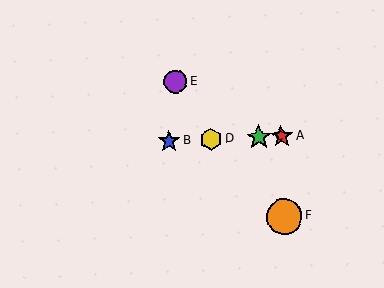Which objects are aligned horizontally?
Objects A, B, C, D are aligned horizontally.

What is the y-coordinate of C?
Object C is at y≈137.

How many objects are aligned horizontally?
4 objects (A, B, C, D) are aligned horizontally.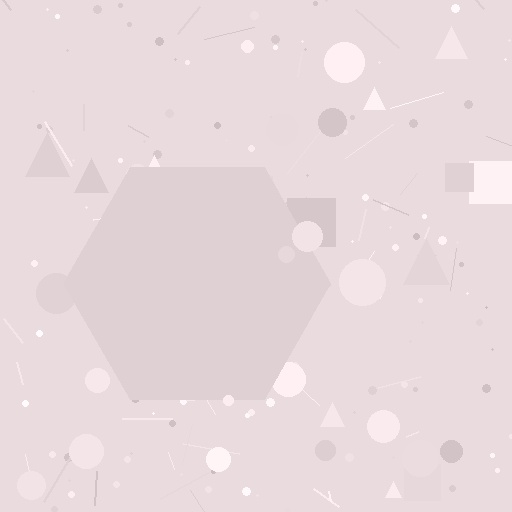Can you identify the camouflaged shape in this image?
The camouflaged shape is a hexagon.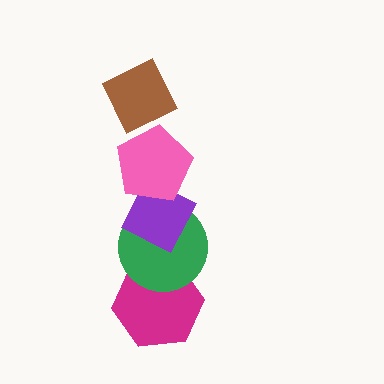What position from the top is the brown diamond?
The brown diamond is 1st from the top.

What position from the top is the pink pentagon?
The pink pentagon is 2nd from the top.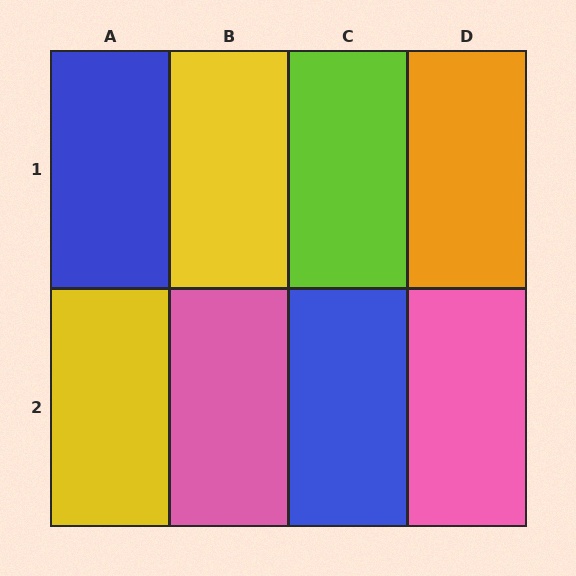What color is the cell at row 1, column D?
Orange.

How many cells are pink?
2 cells are pink.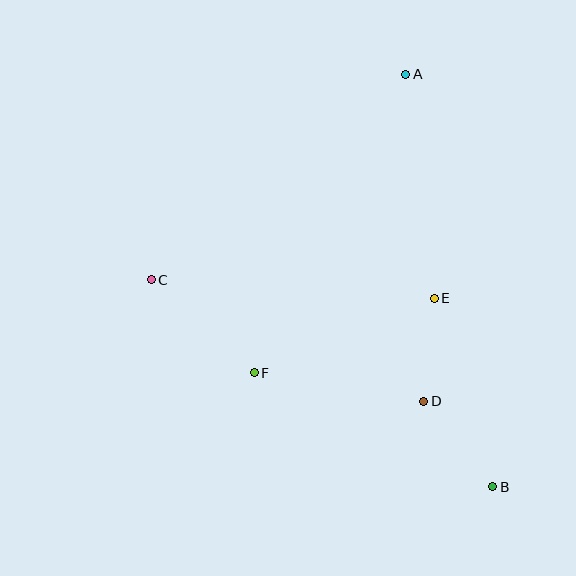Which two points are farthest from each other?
Points A and B are farthest from each other.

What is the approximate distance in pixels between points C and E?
The distance between C and E is approximately 283 pixels.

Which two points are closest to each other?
Points D and E are closest to each other.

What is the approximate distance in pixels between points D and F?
The distance between D and F is approximately 172 pixels.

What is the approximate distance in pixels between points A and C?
The distance between A and C is approximately 327 pixels.